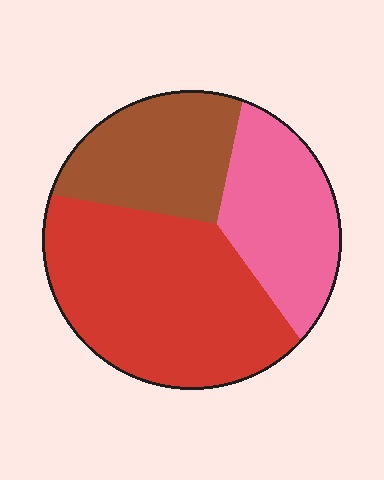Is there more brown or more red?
Red.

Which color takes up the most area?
Red, at roughly 50%.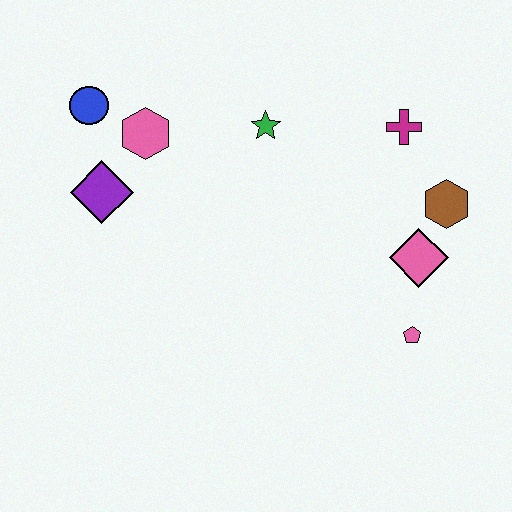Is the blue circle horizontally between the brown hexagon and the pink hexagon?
No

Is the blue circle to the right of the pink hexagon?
No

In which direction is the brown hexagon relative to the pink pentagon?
The brown hexagon is above the pink pentagon.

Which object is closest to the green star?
The pink hexagon is closest to the green star.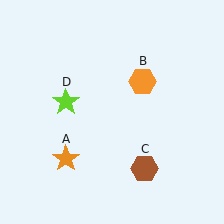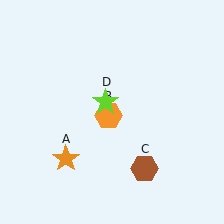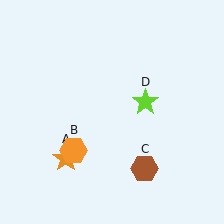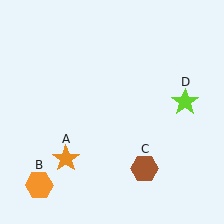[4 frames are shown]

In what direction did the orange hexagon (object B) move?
The orange hexagon (object B) moved down and to the left.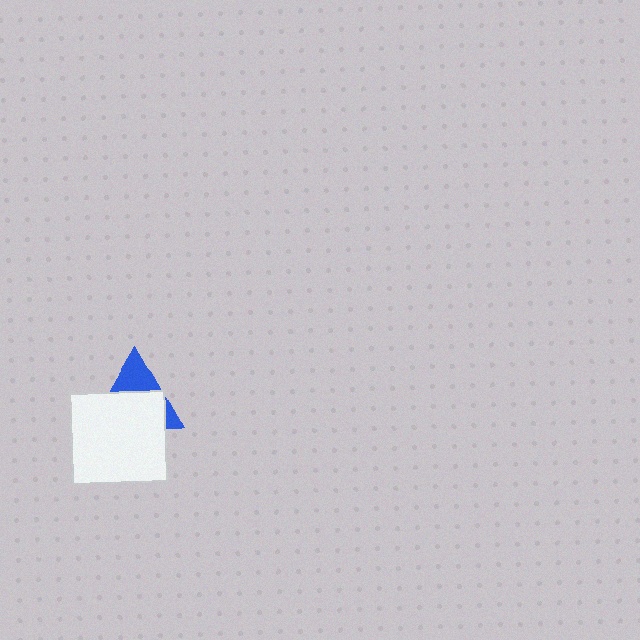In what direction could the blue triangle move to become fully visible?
The blue triangle could move up. That would shift it out from behind the white rectangle entirely.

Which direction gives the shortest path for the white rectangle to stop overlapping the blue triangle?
Moving down gives the shortest separation.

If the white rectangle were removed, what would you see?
You would see the complete blue triangle.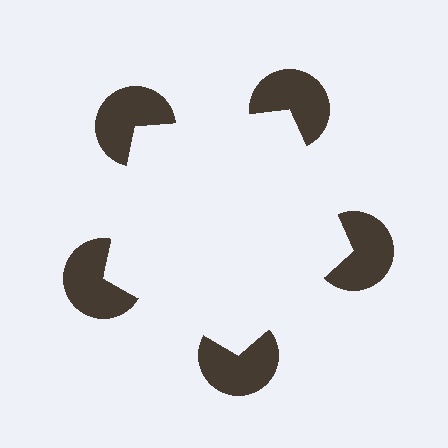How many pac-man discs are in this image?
There are 5 — one at each vertex of the illusory pentagon.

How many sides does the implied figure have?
5 sides.